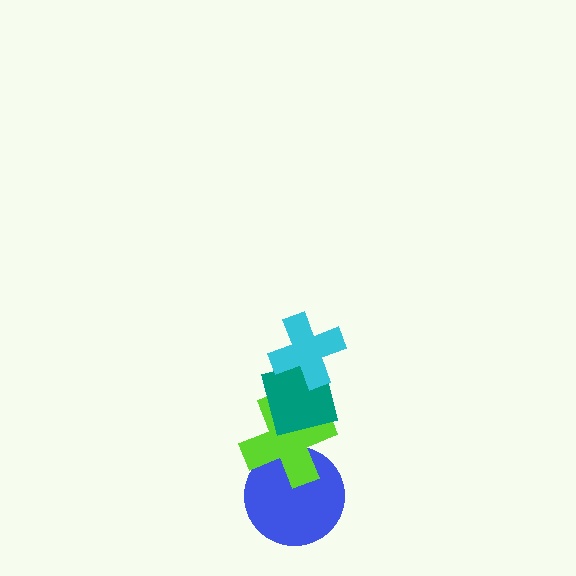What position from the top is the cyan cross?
The cyan cross is 1st from the top.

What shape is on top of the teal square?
The cyan cross is on top of the teal square.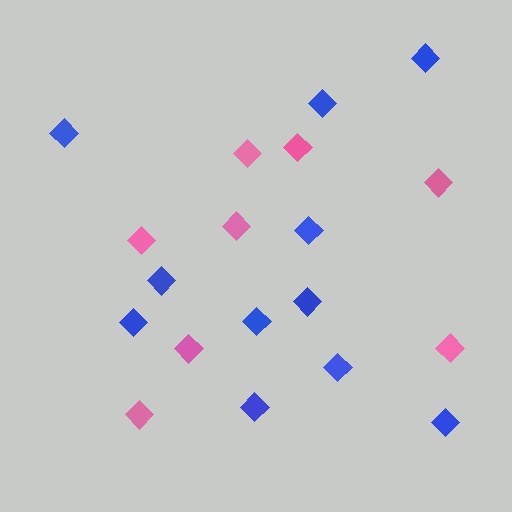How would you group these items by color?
There are 2 groups: one group of blue diamonds (11) and one group of pink diamonds (8).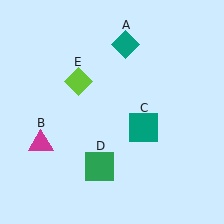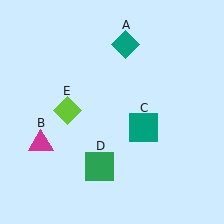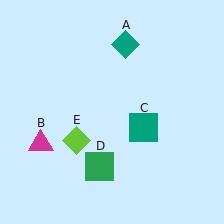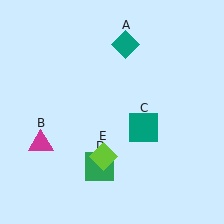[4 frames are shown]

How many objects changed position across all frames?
1 object changed position: lime diamond (object E).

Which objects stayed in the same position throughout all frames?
Teal diamond (object A) and magenta triangle (object B) and teal square (object C) and green square (object D) remained stationary.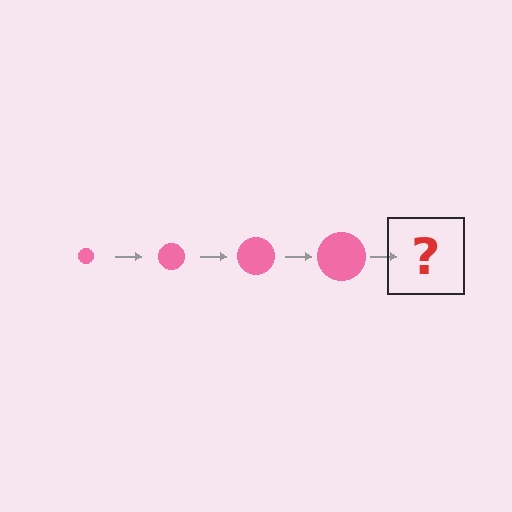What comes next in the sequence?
The next element should be a pink circle, larger than the previous one.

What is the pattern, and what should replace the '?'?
The pattern is that the circle gets progressively larger each step. The '?' should be a pink circle, larger than the previous one.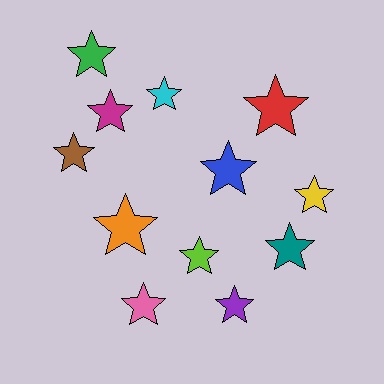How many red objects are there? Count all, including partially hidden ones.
There is 1 red object.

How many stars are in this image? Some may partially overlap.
There are 12 stars.